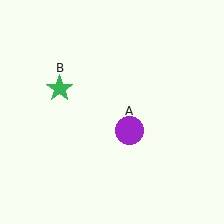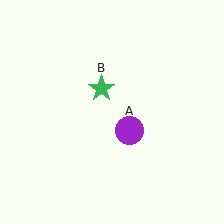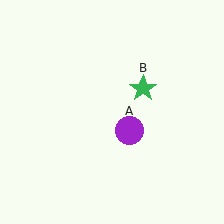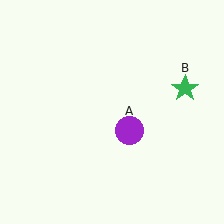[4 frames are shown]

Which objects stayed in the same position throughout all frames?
Purple circle (object A) remained stationary.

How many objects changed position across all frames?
1 object changed position: green star (object B).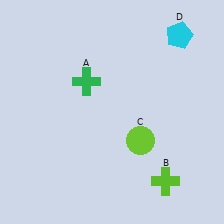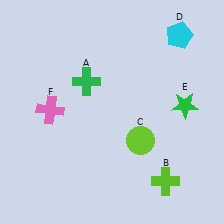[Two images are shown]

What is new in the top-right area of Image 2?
A green star (E) was added in the top-right area of Image 2.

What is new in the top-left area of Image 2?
A pink cross (F) was added in the top-left area of Image 2.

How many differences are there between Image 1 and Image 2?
There are 2 differences between the two images.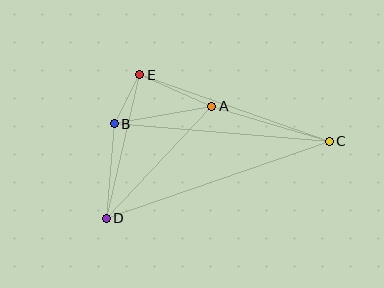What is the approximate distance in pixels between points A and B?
The distance between A and B is approximately 99 pixels.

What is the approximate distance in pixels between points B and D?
The distance between B and D is approximately 95 pixels.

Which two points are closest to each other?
Points B and E are closest to each other.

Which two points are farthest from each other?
Points C and D are farthest from each other.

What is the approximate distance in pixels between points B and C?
The distance between B and C is approximately 215 pixels.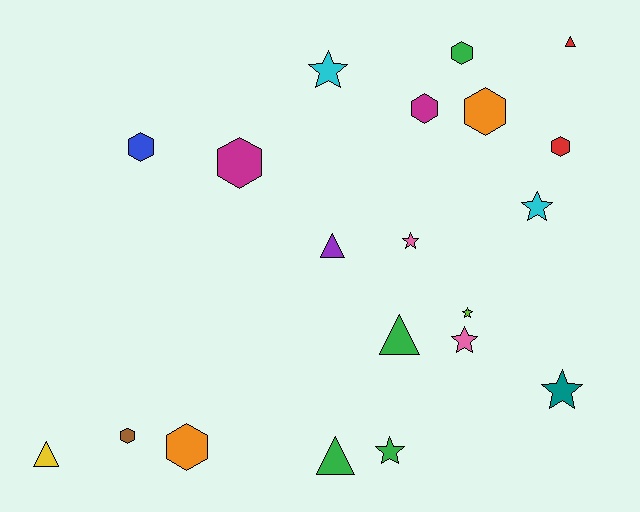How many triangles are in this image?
There are 5 triangles.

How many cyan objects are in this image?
There are 2 cyan objects.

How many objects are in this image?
There are 20 objects.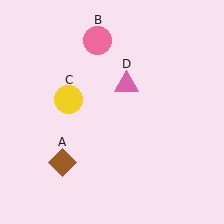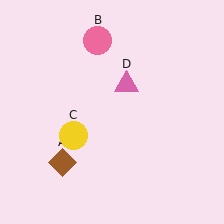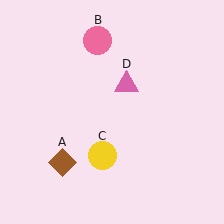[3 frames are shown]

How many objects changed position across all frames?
1 object changed position: yellow circle (object C).